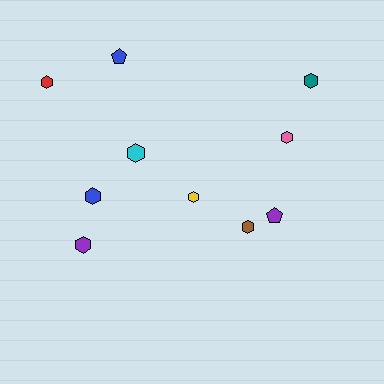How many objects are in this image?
There are 10 objects.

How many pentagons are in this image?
There are 2 pentagons.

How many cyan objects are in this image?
There is 1 cyan object.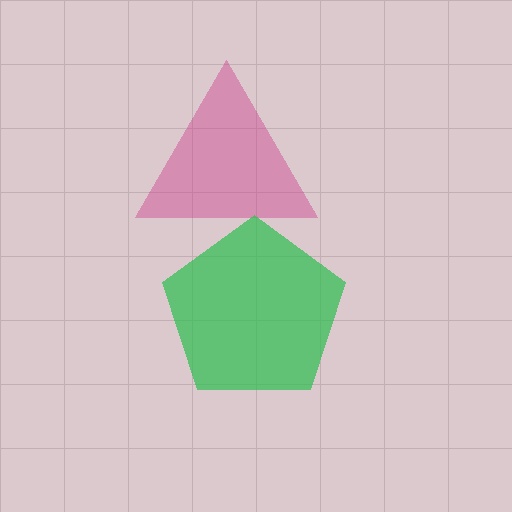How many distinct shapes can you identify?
There are 2 distinct shapes: a magenta triangle, a green pentagon.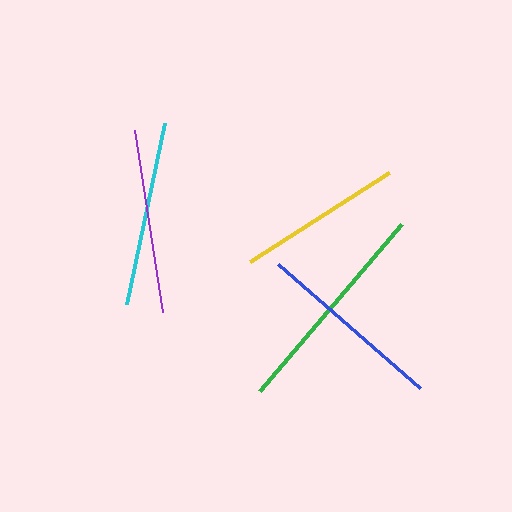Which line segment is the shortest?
The yellow line is the shortest at approximately 165 pixels.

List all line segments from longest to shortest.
From longest to shortest: green, blue, cyan, purple, yellow.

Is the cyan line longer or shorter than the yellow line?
The cyan line is longer than the yellow line.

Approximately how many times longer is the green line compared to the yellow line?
The green line is approximately 1.3 times the length of the yellow line.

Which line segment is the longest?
The green line is the longest at approximately 219 pixels.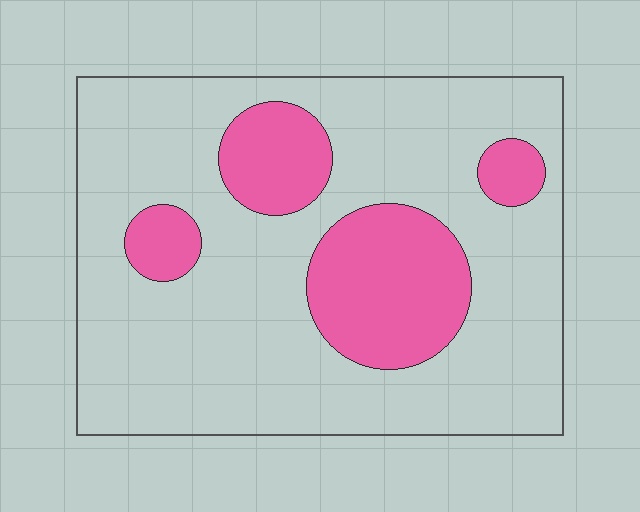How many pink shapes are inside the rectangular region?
4.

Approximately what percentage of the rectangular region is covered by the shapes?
Approximately 25%.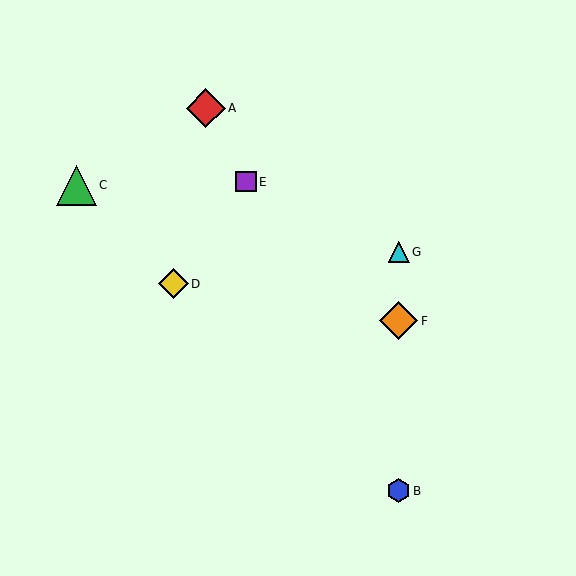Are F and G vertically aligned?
Yes, both are at x≈399.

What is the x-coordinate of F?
Object F is at x≈399.